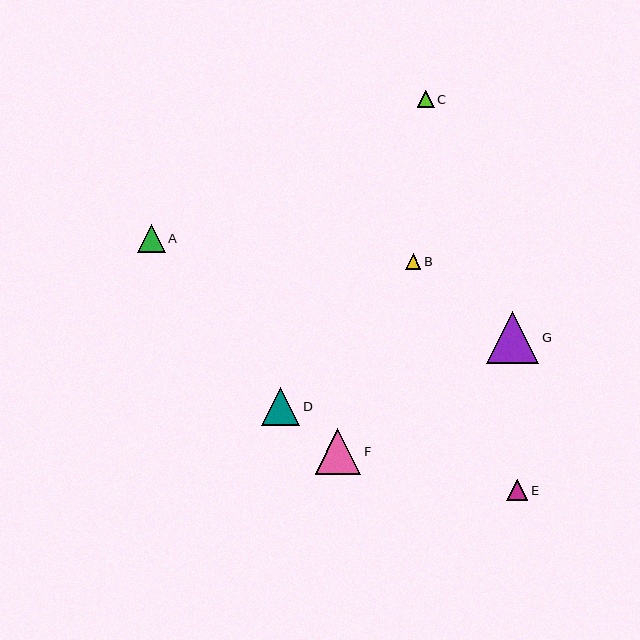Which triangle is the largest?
Triangle G is the largest with a size of approximately 53 pixels.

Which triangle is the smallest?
Triangle B is the smallest with a size of approximately 16 pixels.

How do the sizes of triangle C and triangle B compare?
Triangle C and triangle B are approximately the same size.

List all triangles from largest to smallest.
From largest to smallest: G, F, D, A, E, C, B.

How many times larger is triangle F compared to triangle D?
Triangle F is approximately 1.2 times the size of triangle D.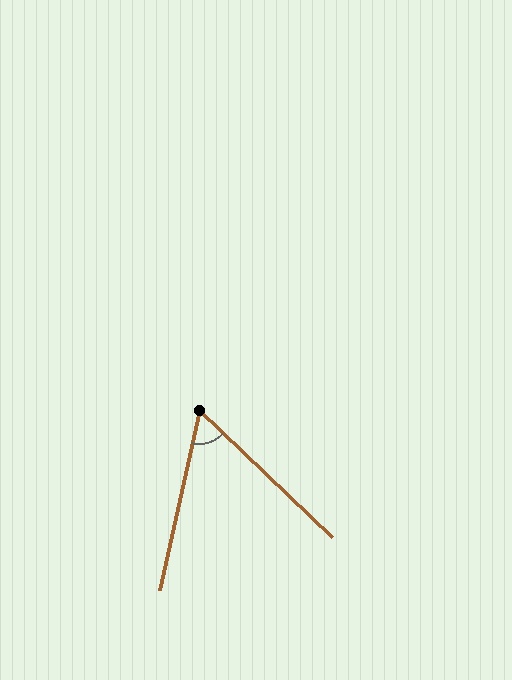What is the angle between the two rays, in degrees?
Approximately 59 degrees.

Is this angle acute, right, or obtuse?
It is acute.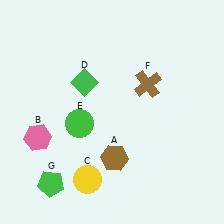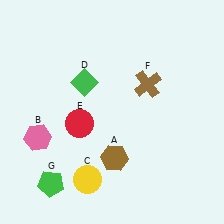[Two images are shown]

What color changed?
The circle (E) changed from green in Image 1 to red in Image 2.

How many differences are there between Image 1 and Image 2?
There is 1 difference between the two images.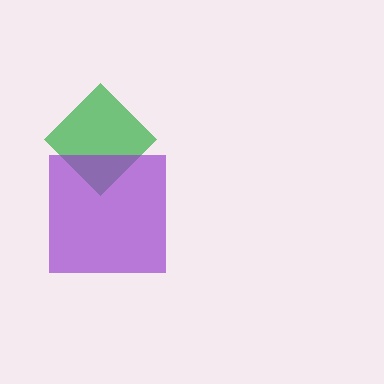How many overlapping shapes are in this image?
There are 2 overlapping shapes in the image.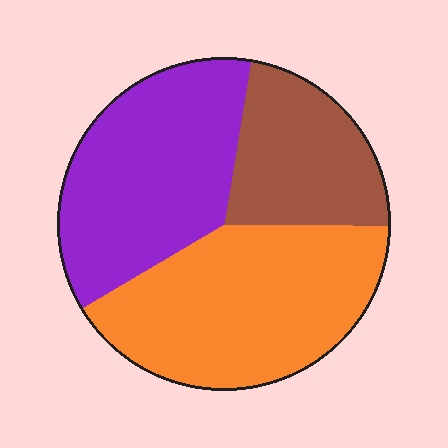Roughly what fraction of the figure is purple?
Purple covers 36% of the figure.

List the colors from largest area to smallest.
From largest to smallest: orange, purple, brown.